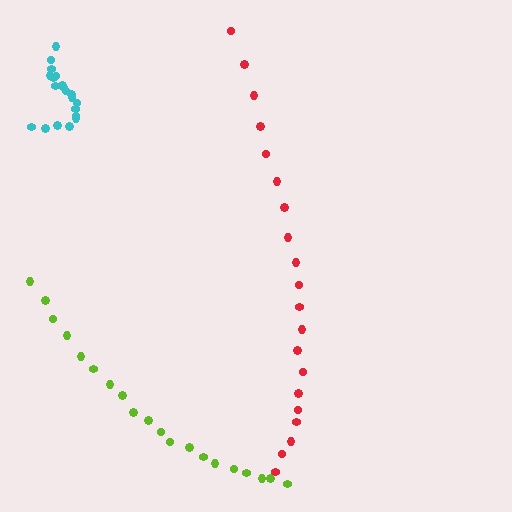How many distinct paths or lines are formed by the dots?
There are 3 distinct paths.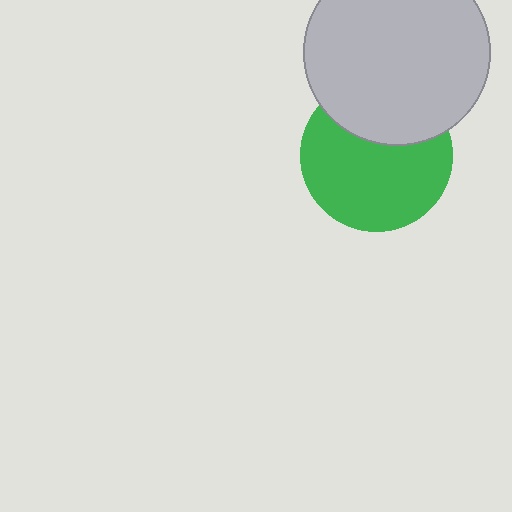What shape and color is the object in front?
The object in front is a light gray circle.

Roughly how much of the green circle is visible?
Most of it is visible (roughly 67%).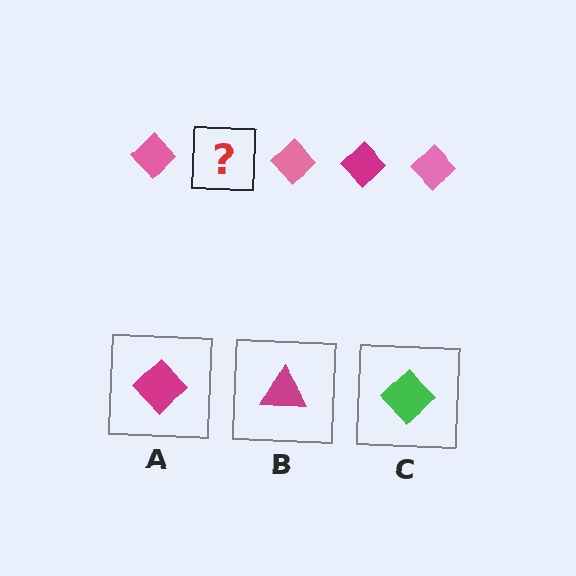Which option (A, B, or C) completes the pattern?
A.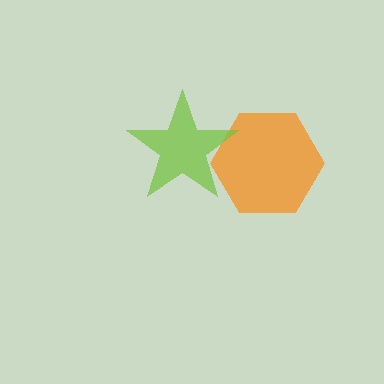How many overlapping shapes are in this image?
There are 2 overlapping shapes in the image.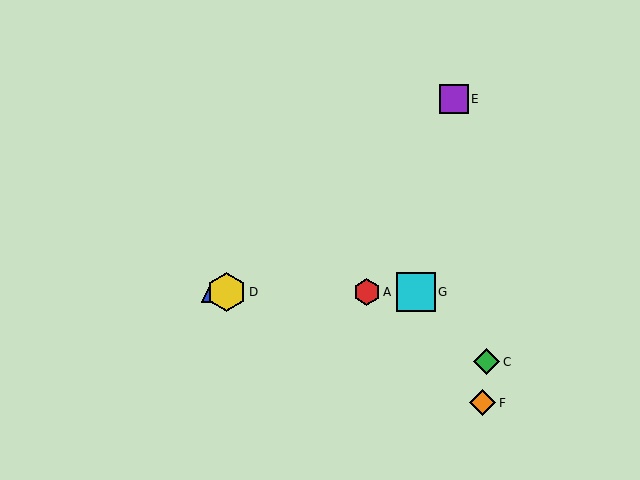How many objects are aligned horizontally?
4 objects (A, B, D, G) are aligned horizontally.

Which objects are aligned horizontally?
Objects A, B, D, G are aligned horizontally.